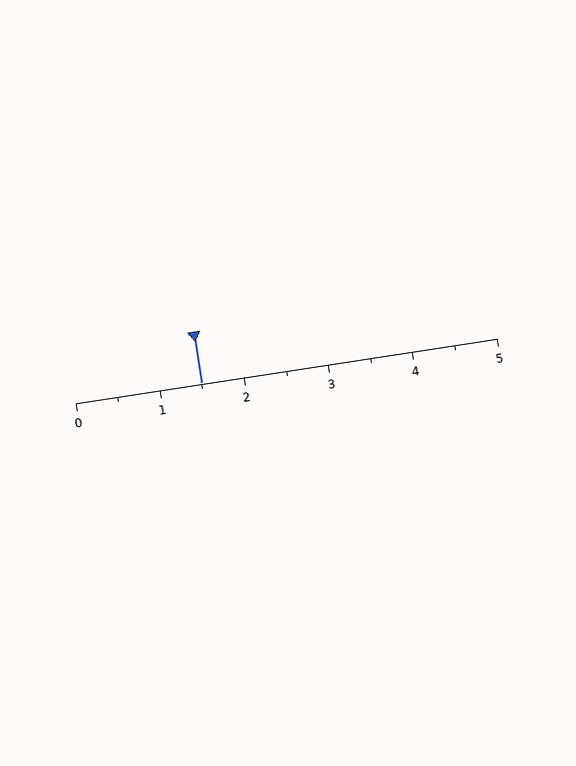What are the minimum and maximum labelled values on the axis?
The axis runs from 0 to 5.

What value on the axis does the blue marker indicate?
The marker indicates approximately 1.5.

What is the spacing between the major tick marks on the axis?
The major ticks are spaced 1 apart.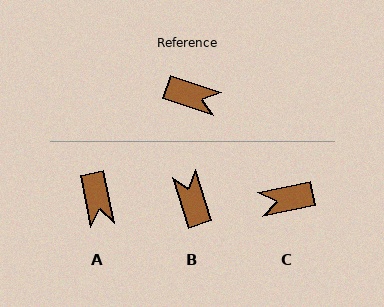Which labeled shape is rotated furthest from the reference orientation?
C, about 150 degrees away.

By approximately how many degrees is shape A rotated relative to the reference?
Approximately 60 degrees clockwise.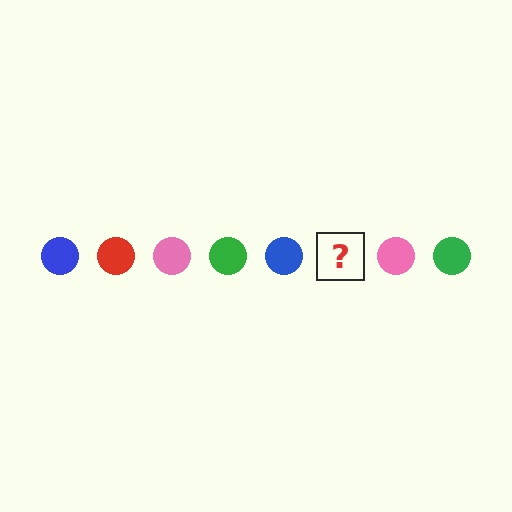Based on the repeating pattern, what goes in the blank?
The blank should be a red circle.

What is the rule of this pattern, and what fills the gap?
The rule is that the pattern cycles through blue, red, pink, green circles. The gap should be filled with a red circle.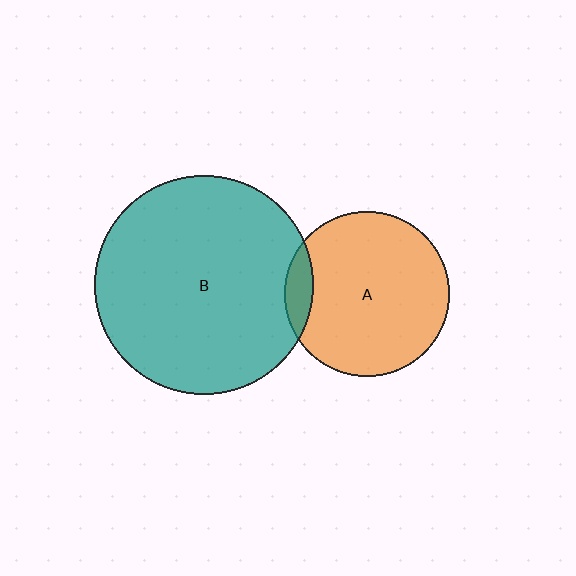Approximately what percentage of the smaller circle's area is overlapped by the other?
Approximately 10%.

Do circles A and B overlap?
Yes.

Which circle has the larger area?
Circle B (teal).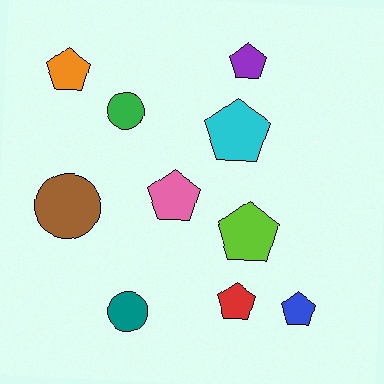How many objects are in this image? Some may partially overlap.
There are 10 objects.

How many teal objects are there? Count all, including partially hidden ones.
There is 1 teal object.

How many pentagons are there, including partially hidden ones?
There are 7 pentagons.